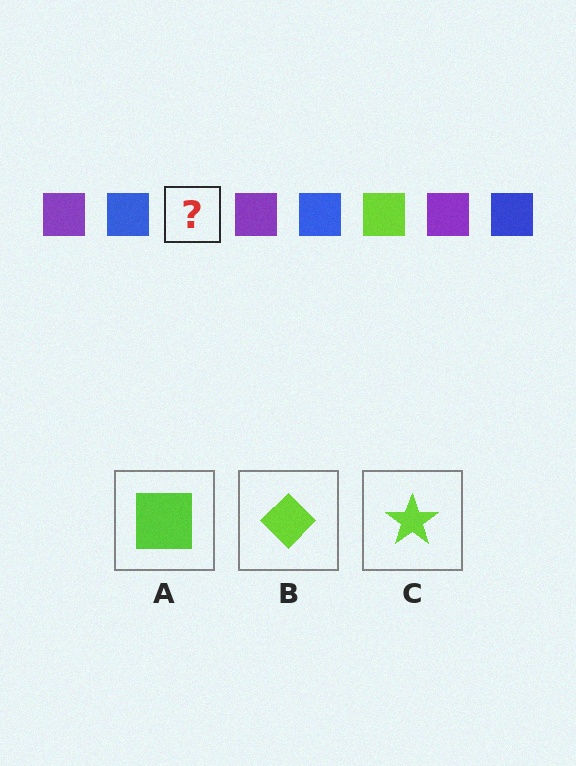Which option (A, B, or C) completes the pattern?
A.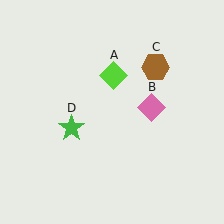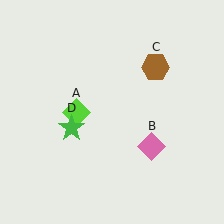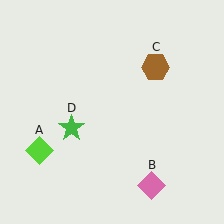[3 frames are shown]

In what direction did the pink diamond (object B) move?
The pink diamond (object B) moved down.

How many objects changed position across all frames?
2 objects changed position: lime diamond (object A), pink diamond (object B).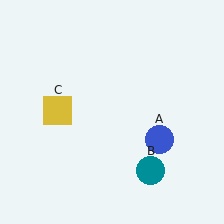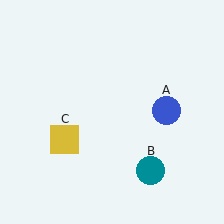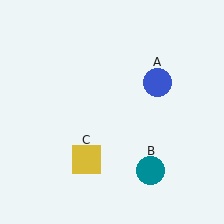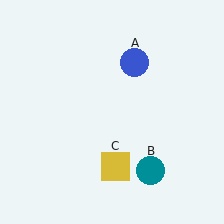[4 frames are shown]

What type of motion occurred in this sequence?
The blue circle (object A), yellow square (object C) rotated counterclockwise around the center of the scene.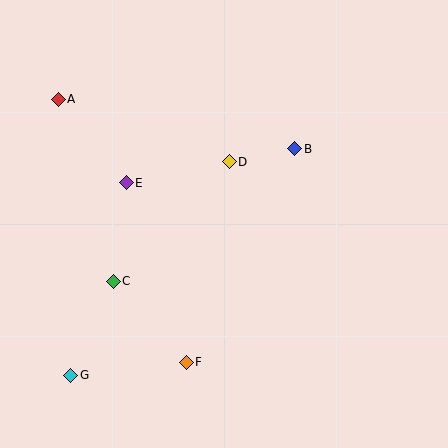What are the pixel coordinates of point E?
Point E is at (126, 183).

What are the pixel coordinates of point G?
Point G is at (71, 376).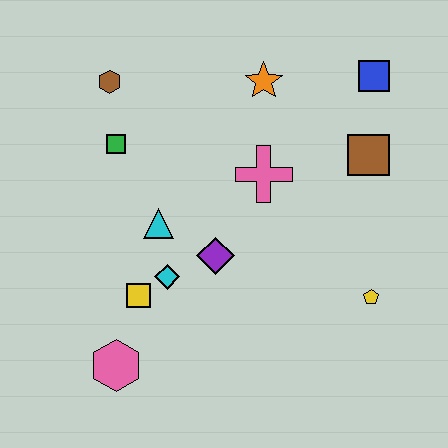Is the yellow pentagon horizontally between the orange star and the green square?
No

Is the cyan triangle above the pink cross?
No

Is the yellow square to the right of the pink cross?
No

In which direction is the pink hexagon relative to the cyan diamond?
The pink hexagon is below the cyan diamond.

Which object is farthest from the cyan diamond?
The blue square is farthest from the cyan diamond.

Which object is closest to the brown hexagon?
The green square is closest to the brown hexagon.